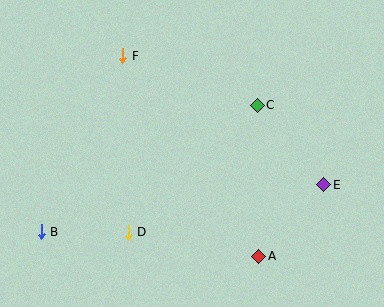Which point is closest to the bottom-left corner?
Point B is closest to the bottom-left corner.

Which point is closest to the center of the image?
Point C at (257, 105) is closest to the center.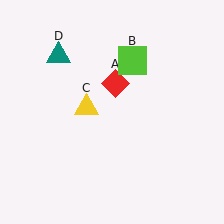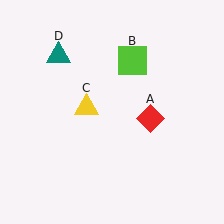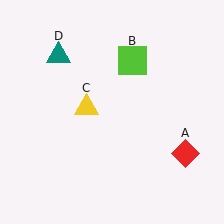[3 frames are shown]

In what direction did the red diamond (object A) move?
The red diamond (object A) moved down and to the right.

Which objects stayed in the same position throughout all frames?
Lime square (object B) and yellow triangle (object C) and teal triangle (object D) remained stationary.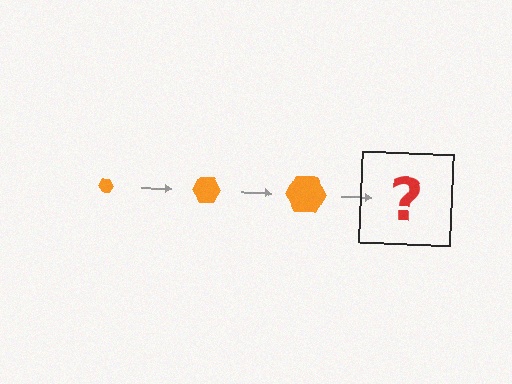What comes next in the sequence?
The next element should be an orange hexagon, larger than the previous one.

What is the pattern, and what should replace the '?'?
The pattern is that the hexagon gets progressively larger each step. The '?' should be an orange hexagon, larger than the previous one.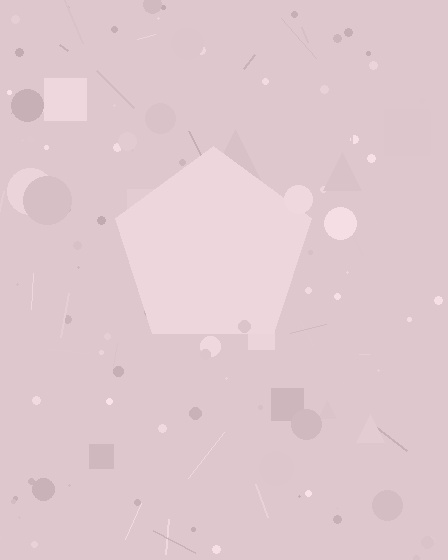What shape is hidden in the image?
A pentagon is hidden in the image.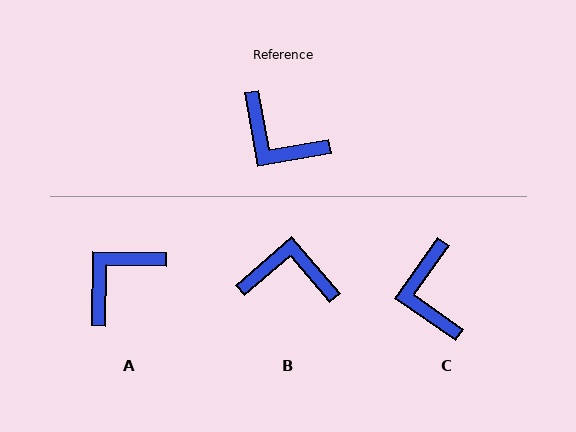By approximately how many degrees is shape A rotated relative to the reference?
Approximately 100 degrees clockwise.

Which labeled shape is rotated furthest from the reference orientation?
B, about 149 degrees away.